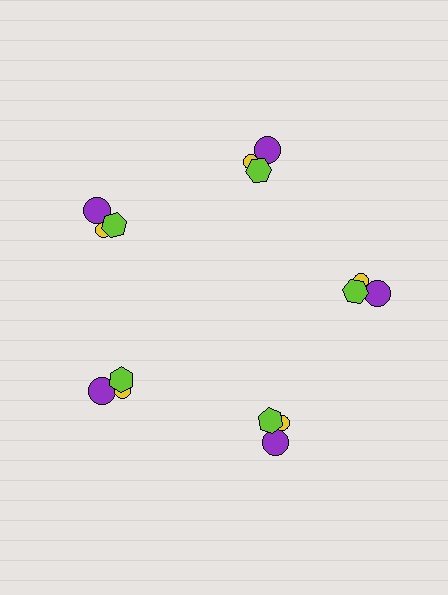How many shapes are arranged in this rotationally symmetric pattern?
There are 15 shapes, arranged in 5 groups of 3.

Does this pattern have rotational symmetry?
Yes, this pattern has 5-fold rotational symmetry. It looks the same after rotating 72 degrees around the center.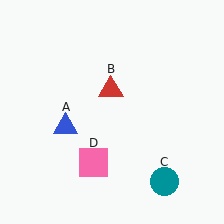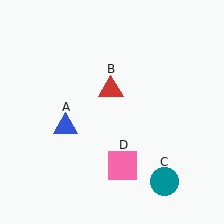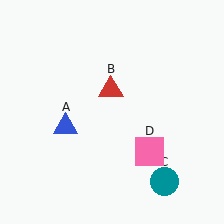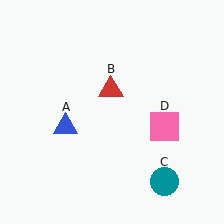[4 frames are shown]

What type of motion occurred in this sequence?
The pink square (object D) rotated counterclockwise around the center of the scene.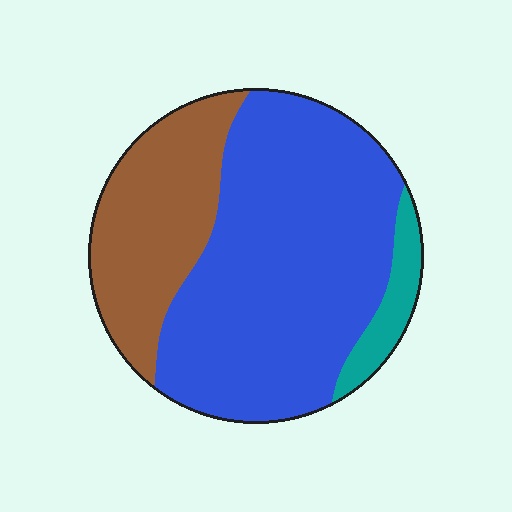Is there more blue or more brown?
Blue.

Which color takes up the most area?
Blue, at roughly 65%.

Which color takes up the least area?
Teal, at roughly 10%.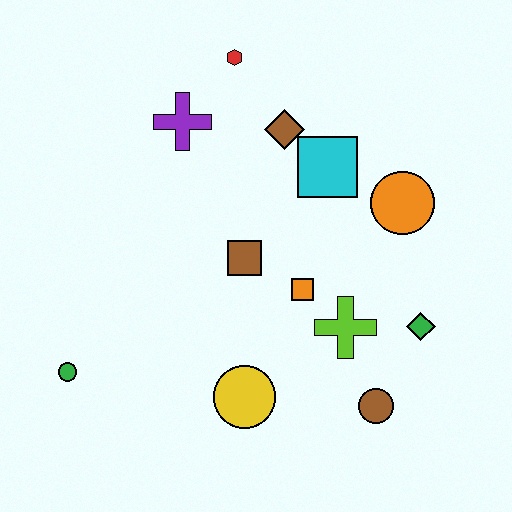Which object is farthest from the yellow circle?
The red hexagon is farthest from the yellow circle.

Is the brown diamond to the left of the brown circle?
Yes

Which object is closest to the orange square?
The lime cross is closest to the orange square.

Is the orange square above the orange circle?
No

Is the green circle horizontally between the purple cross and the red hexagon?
No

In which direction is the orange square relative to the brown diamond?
The orange square is below the brown diamond.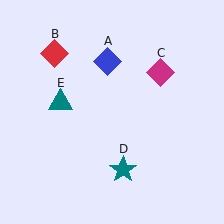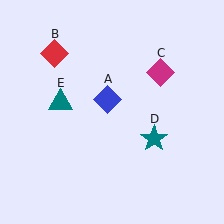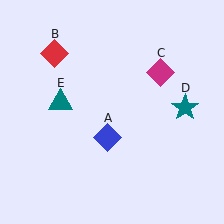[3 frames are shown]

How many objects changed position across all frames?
2 objects changed position: blue diamond (object A), teal star (object D).